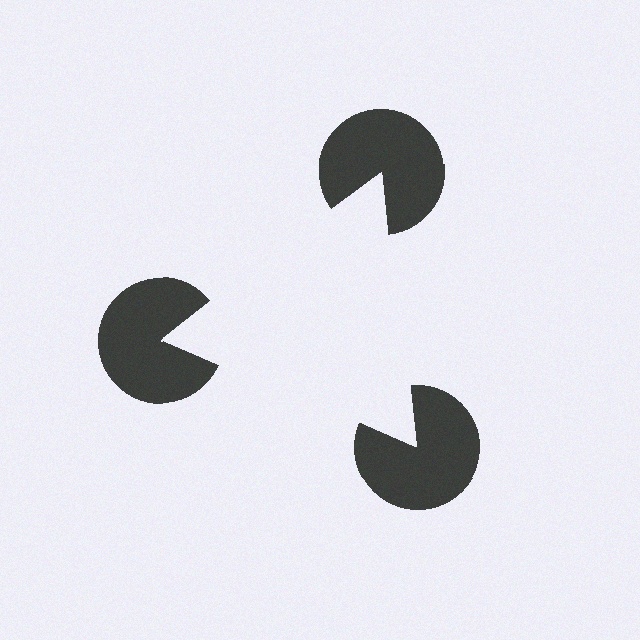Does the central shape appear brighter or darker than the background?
It typically appears slightly brighter than the background, even though no actual brightness change is drawn.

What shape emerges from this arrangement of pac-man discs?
An illusory triangle — its edges are inferred from the aligned wedge cuts in the pac-man discs, not physically drawn.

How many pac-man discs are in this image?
There are 3 — one at each vertex of the illusory triangle.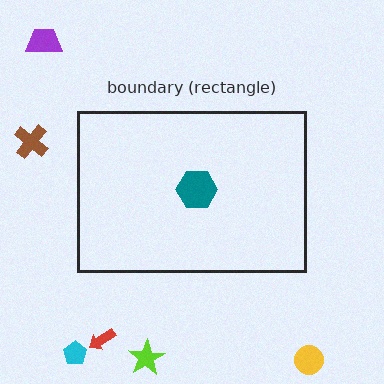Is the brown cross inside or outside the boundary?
Outside.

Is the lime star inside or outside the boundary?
Outside.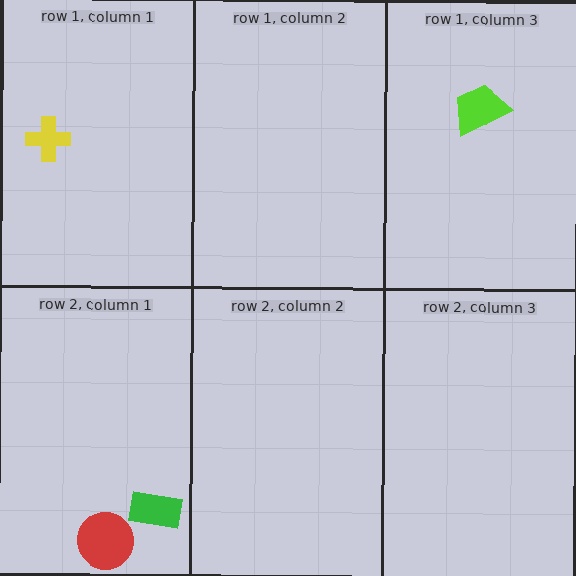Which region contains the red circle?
The row 2, column 1 region.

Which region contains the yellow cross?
The row 1, column 1 region.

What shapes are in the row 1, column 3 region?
The lime trapezoid.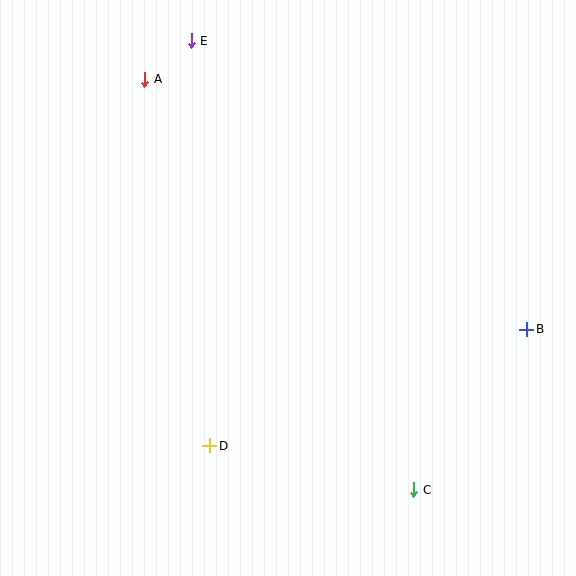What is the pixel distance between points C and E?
The distance between C and E is 501 pixels.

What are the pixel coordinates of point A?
Point A is at (145, 79).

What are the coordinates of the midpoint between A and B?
The midpoint between A and B is at (336, 204).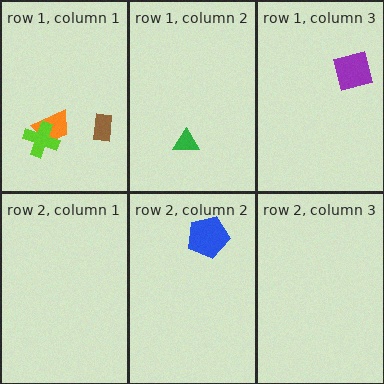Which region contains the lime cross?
The row 1, column 1 region.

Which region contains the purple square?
The row 1, column 3 region.